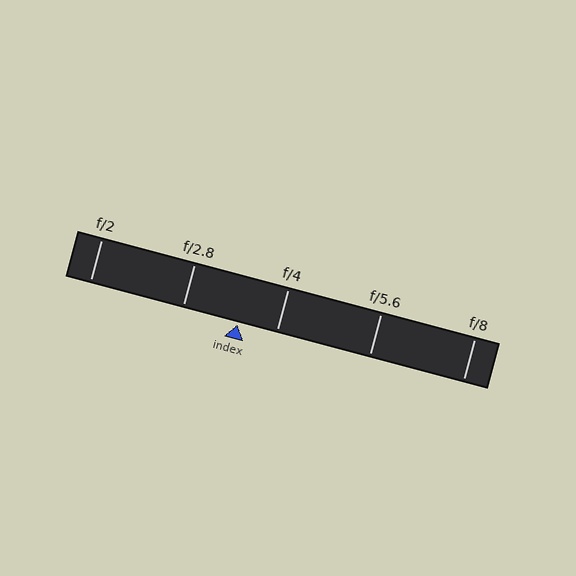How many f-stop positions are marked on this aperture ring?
There are 5 f-stop positions marked.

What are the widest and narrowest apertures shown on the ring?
The widest aperture shown is f/2 and the narrowest is f/8.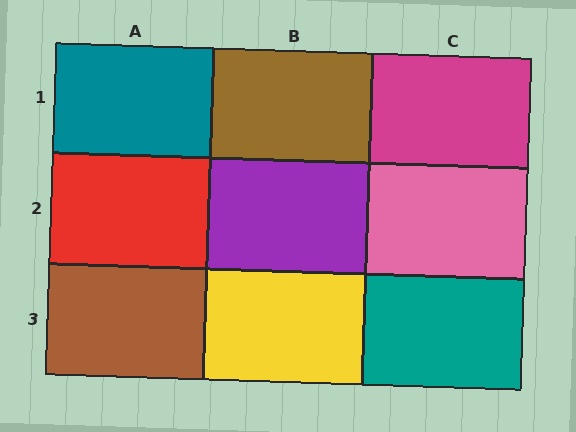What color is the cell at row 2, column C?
Pink.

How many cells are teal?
2 cells are teal.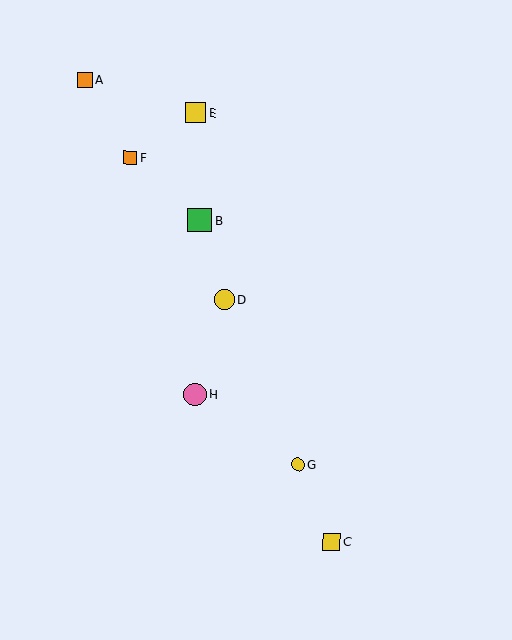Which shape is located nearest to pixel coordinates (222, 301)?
The yellow circle (labeled D) at (225, 299) is nearest to that location.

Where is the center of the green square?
The center of the green square is at (200, 220).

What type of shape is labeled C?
Shape C is a yellow square.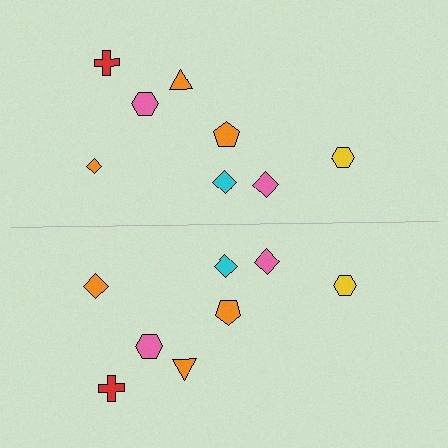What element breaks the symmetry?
The orange diamond on the bottom side has a different size than its mirror counterpart.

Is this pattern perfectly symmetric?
No, the pattern is not perfectly symmetric. The orange diamond on the bottom side has a different size than its mirror counterpart.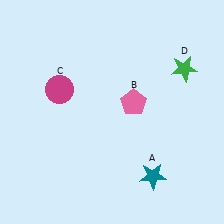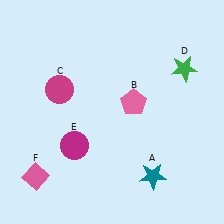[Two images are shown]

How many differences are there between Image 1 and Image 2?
There are 2 differences between the two images.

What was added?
A magenta circle (E), a pink diamond (F) were added in Image 2.